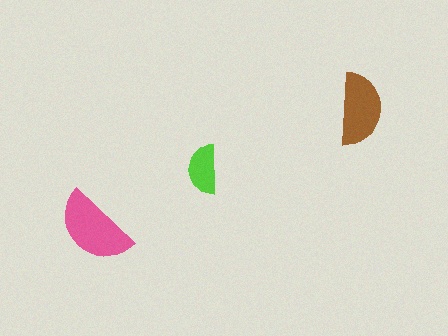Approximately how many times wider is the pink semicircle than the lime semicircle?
About 1.5 times wider.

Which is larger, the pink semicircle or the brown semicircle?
The pink one.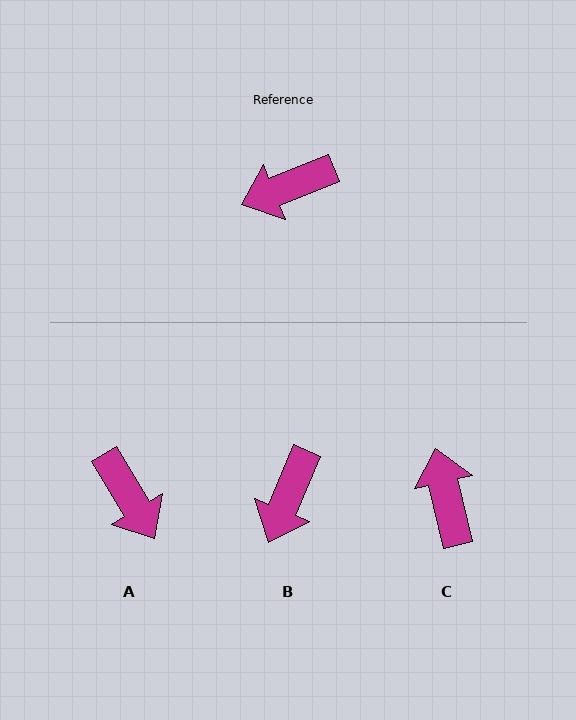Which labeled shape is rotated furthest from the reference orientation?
A, about 99 degrees away.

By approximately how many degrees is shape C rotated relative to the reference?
Approximately 99 degrees clockwise.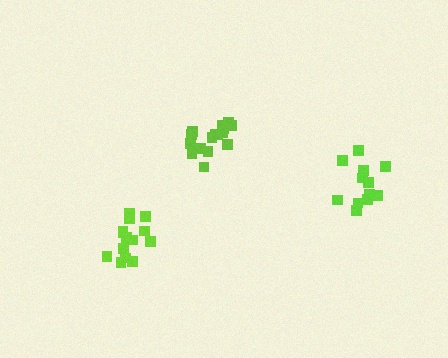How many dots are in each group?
Group 1: 12 dots, Group 2: 16 dots, Group 3: 14 dots (42 total).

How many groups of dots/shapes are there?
There are 3 groups.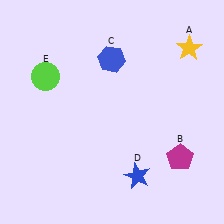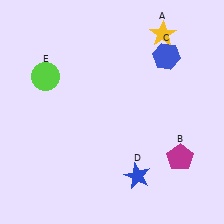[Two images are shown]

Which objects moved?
The objects that moved are: the yellow star (A), the blue hexagon (C).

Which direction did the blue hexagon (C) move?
The blue hexagon (C) moved right.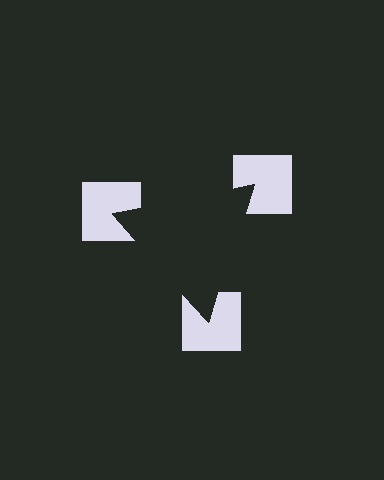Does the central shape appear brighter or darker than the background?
It typically appears slightly darker than the background, even though no actual brightness change is drawn.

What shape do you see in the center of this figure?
An illusory triangle — its edges are inferred from the aligned wedge cuts in the notched squares, not physically drawn.